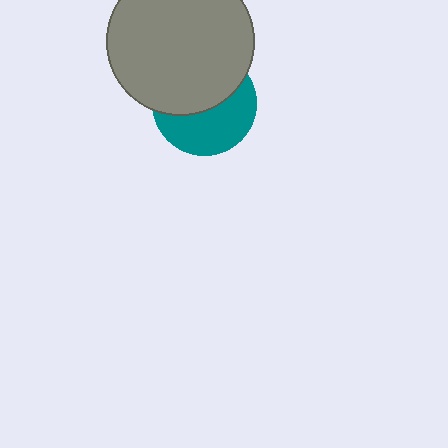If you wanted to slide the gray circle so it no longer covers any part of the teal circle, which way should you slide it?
Slide it up — that is the most direct way to separate the two shapes.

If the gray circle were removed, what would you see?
You would see the complete teal circle.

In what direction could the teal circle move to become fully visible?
The teal circle could move down. That would shift it out from behind the gray circle entirely.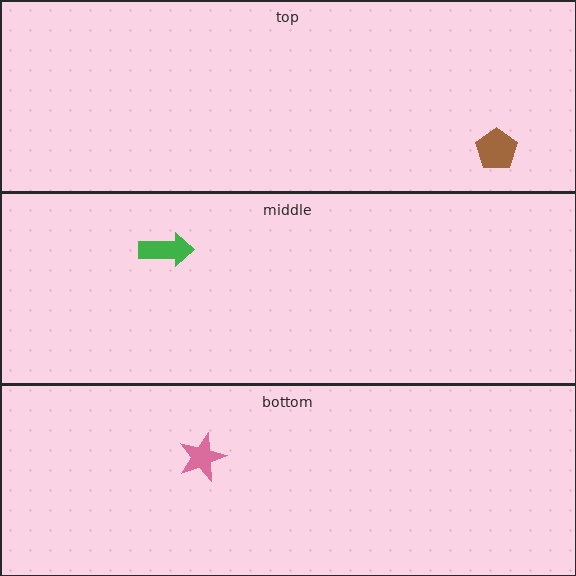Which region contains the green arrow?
The middle region.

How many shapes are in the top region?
1.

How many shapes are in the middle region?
1.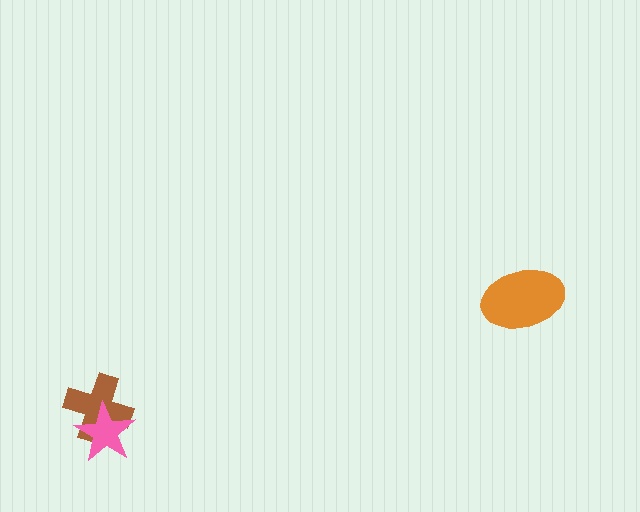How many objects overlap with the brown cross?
1 object overlaps with the brown cross.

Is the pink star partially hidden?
No, no other shape covers it.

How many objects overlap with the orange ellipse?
0 objects overlap with the orange ellipse.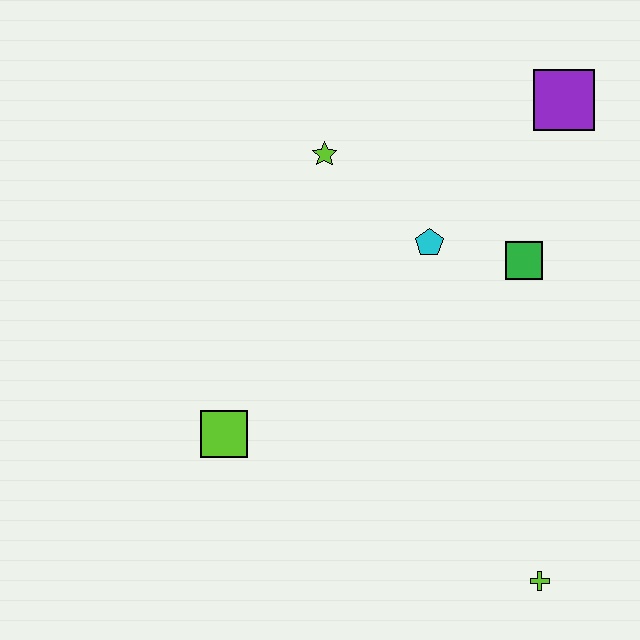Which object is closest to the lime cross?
The green square is closest to the lime cross.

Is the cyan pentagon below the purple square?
Yes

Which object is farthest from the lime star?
The lime cross is farthest from the lime star.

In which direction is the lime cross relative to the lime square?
The lime cross is to the right of the lime square.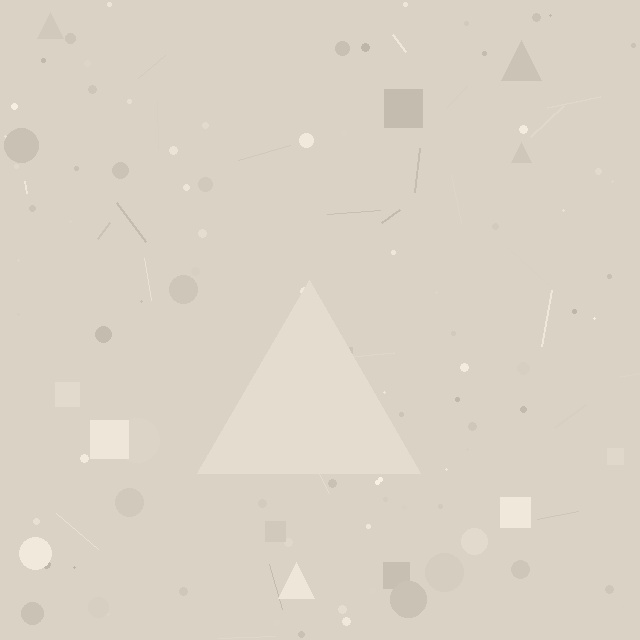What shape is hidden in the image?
A triangle is hidden in the image.